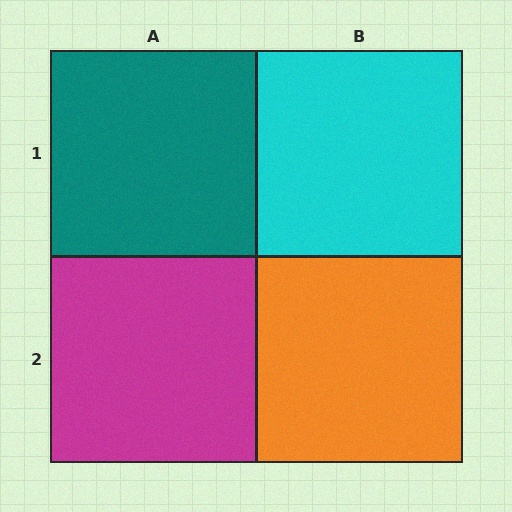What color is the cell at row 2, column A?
Magenta.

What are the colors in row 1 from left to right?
Teal, cyan.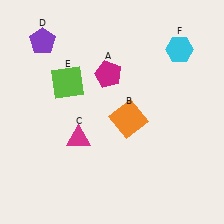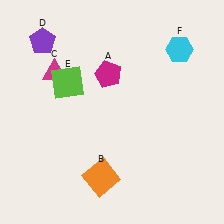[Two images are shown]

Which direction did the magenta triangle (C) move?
The magenta triangle (C) moved up.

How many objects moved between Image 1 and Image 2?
2 objects moved between the two images.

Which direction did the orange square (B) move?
The orange square (B) moved down.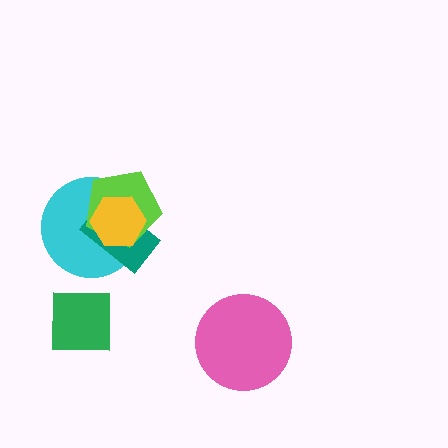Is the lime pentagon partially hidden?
Yes, it is partially covered by another shape.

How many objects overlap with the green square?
0 objects overlap with the green square.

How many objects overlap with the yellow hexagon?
3 objects overlap with the yellow hexagon.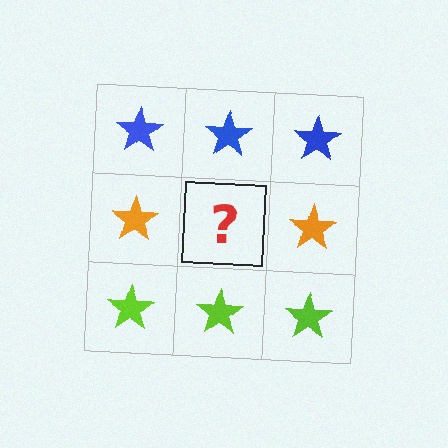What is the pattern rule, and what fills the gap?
The rule is that each row has a consistent color. The gap should be filled with an orange star.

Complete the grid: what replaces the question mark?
The question mark should be replaced with an orange star.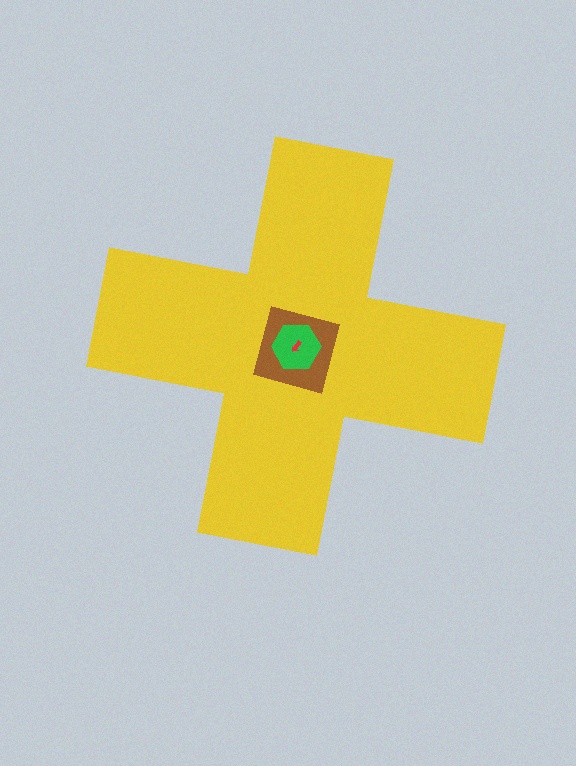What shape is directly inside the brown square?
The green hexagon.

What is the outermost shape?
The yellow cross.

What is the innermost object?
The red arrow.